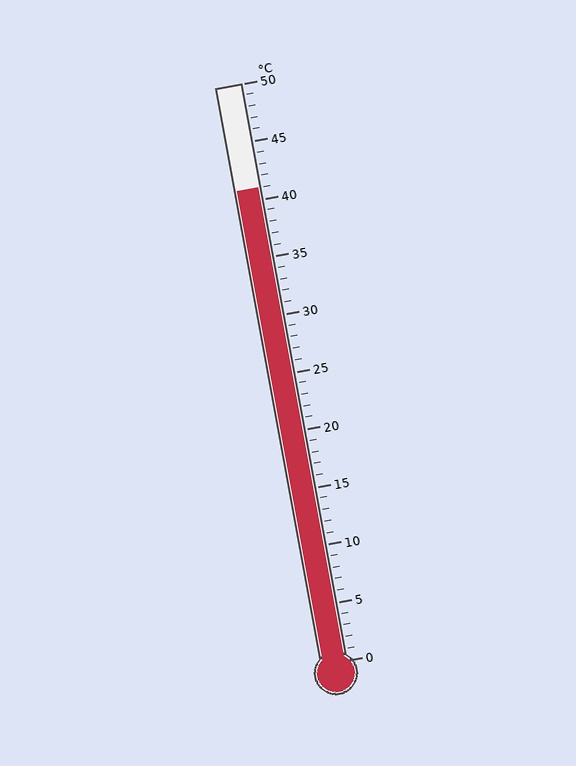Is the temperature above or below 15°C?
The temperature is above 15°C.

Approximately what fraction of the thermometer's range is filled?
The thermometer is filled to approximately 80% of its range.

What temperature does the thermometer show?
The thermometer shows approximately 41°C.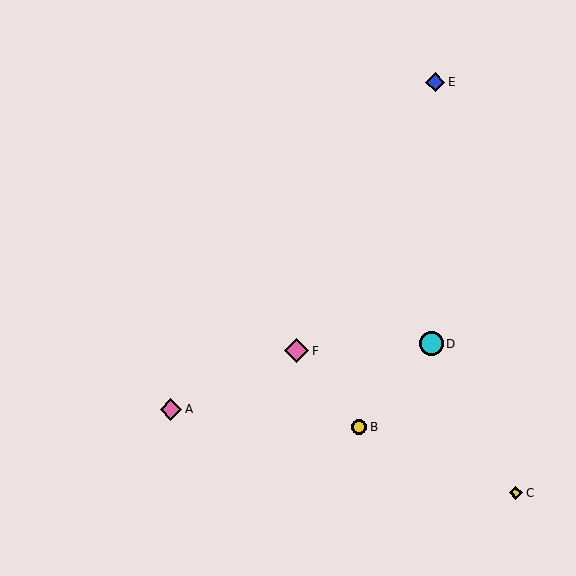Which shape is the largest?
The pink diamond (labeled F) is the largest.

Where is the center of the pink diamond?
The center of the pink diamond is at (296, 351).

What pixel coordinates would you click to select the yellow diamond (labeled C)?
Click at (516, 493) to select the yellow diamond C.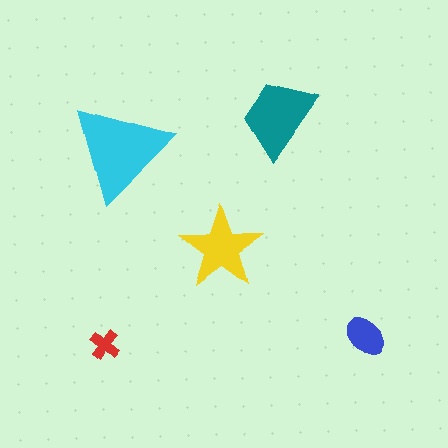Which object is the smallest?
The red cross.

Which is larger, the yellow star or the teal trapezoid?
The teal trapezoid.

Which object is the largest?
The cyan triangle.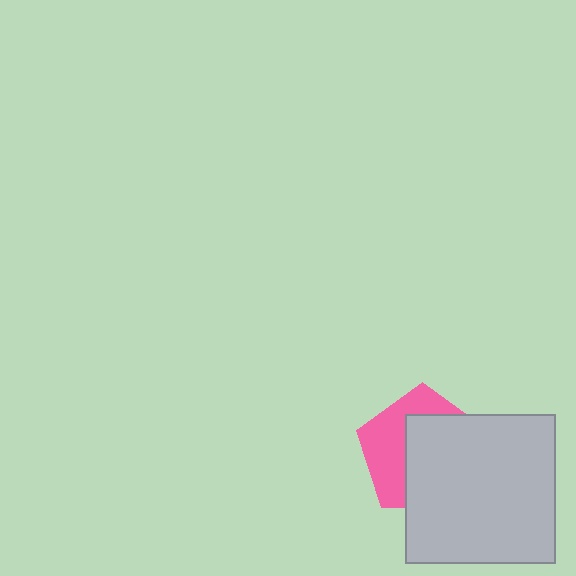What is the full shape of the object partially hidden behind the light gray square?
The partially hidden object is a pink pentagon.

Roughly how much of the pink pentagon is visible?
A small part of it is visible (roughly 42%).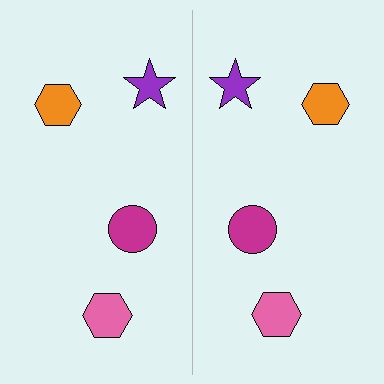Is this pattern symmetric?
Yes, this pattern has bilateral (reflection) symmetry.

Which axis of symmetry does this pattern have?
The pattern has a vertical axis of symmetry running through the center of the image.